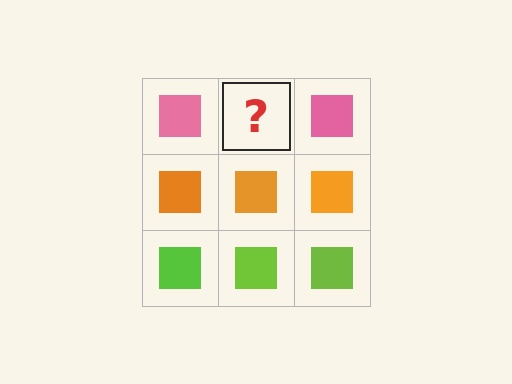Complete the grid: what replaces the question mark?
The question mark should be replaced with a pink square.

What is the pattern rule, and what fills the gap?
The rule is that each row has a consistent color. The gap should be filled with a pink square.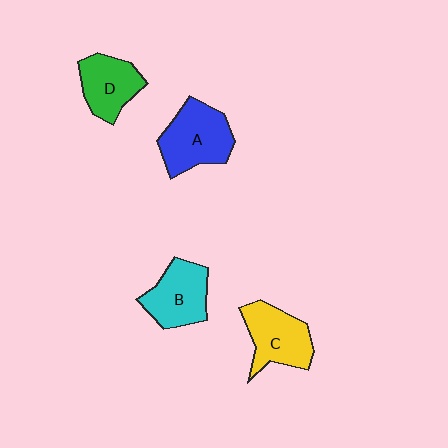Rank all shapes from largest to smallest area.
From largest to smallest: A (blue), C (yellow), B (cyan), D (green).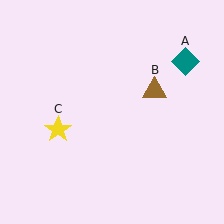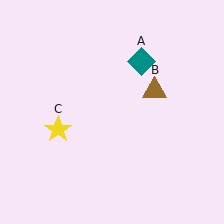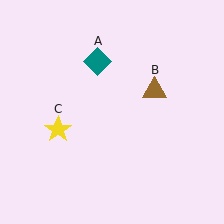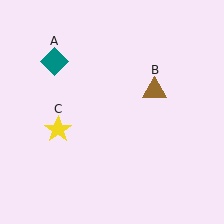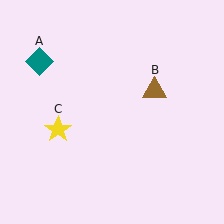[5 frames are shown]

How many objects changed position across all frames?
1 object changed position: teal diamond (object A).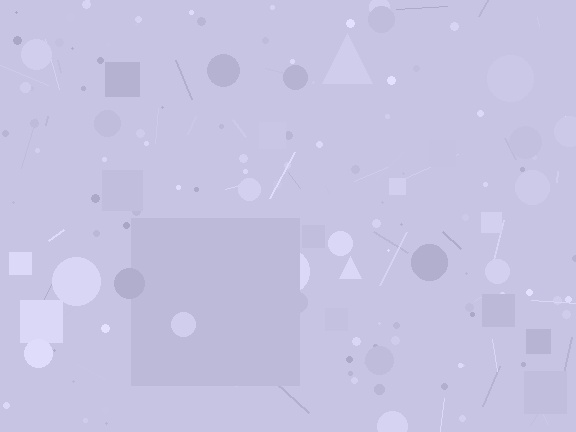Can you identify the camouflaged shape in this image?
The camouflaged shape is a square.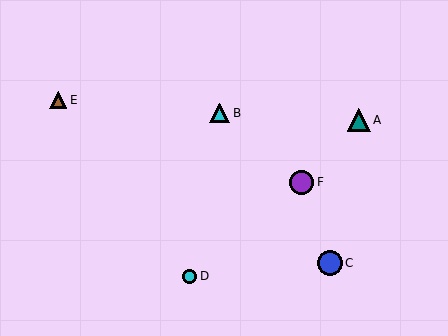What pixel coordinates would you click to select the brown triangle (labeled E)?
Click at (58, 100) to select the brown triangle E.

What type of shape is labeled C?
Shape C is a blue circle.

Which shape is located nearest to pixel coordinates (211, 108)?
The cyan triangle (labeled B) at (220, 113) is nearest to that location.